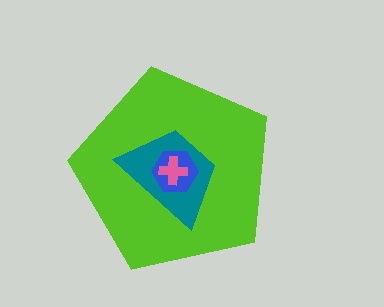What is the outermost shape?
The lime pentagon.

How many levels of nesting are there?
4.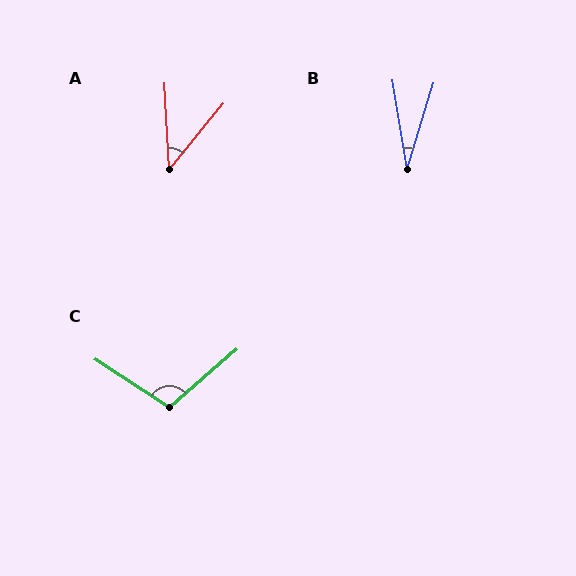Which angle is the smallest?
B, at approximately 26 degrees.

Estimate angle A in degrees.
Approximately 42 degrees.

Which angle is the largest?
C, at approximately 106 degrees.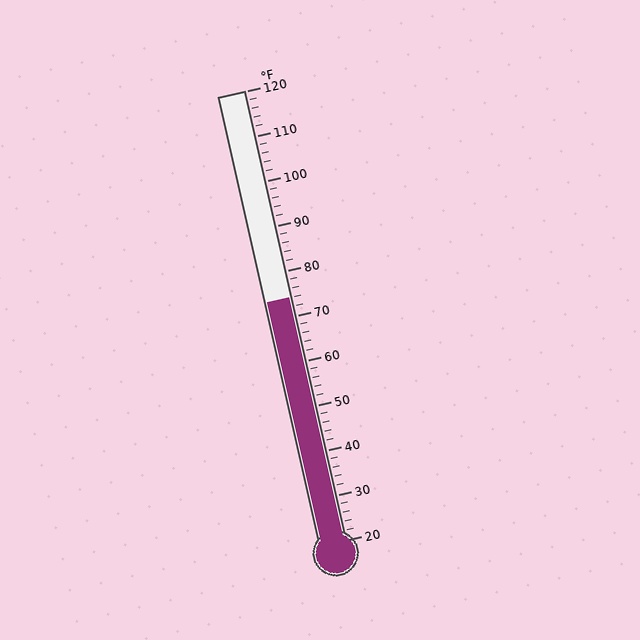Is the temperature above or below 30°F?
The temperature is above 30°F.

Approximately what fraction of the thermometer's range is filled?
The thermometer is filled to approximately 55% of its range.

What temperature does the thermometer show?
The thermometer shows approximately 74°F.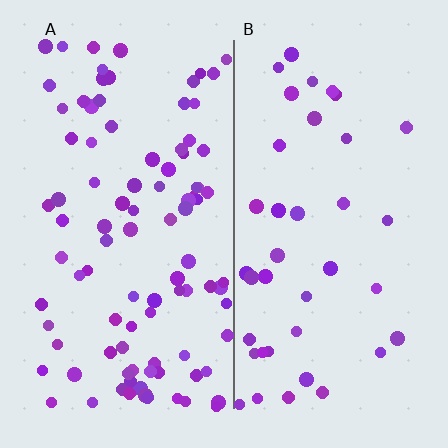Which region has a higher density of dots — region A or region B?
A (the left).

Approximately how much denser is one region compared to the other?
Approximately 2.4× — region A over region B.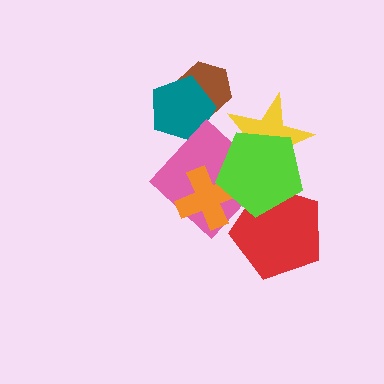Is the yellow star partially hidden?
Yes, it is partially covered by another shape.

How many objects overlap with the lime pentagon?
4 objects overlap with the lime pentagon.